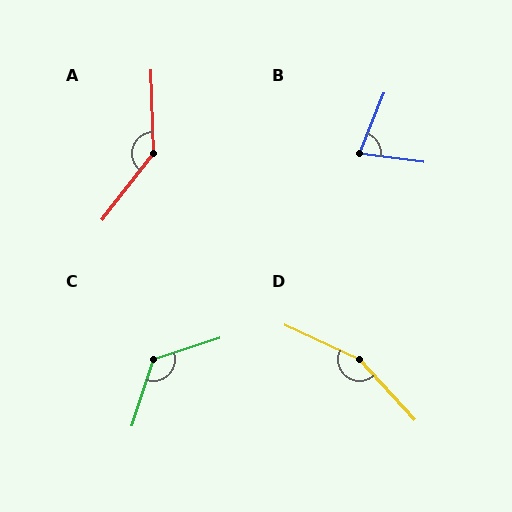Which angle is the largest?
D, at approximately 158 degrees.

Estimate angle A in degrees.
Approximately 141 degrees.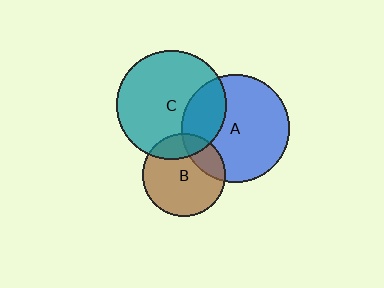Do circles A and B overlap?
Yes.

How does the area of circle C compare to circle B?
Approximately 1.7 times.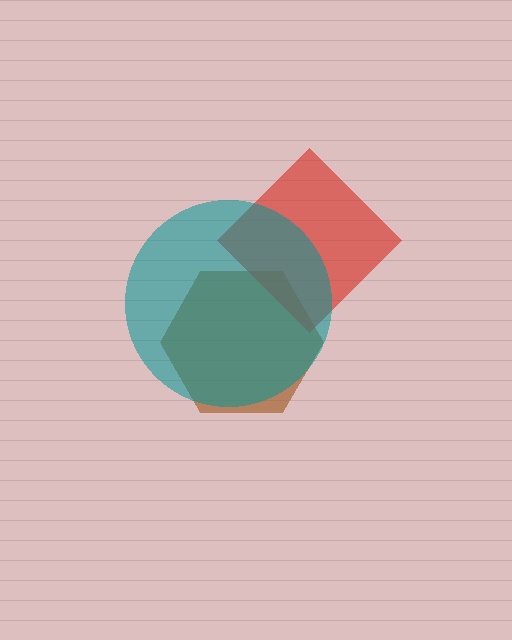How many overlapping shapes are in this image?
There are 3 overlapping shapes in the image.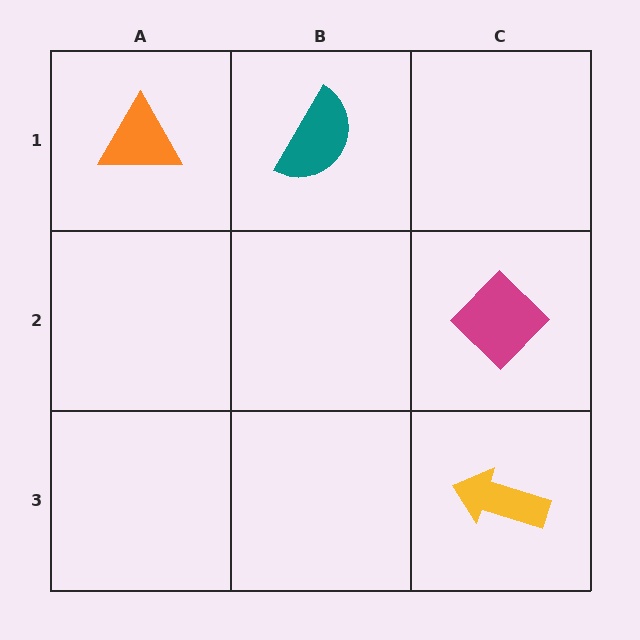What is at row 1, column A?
An orange triangle.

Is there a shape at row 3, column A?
No, that cell is empty.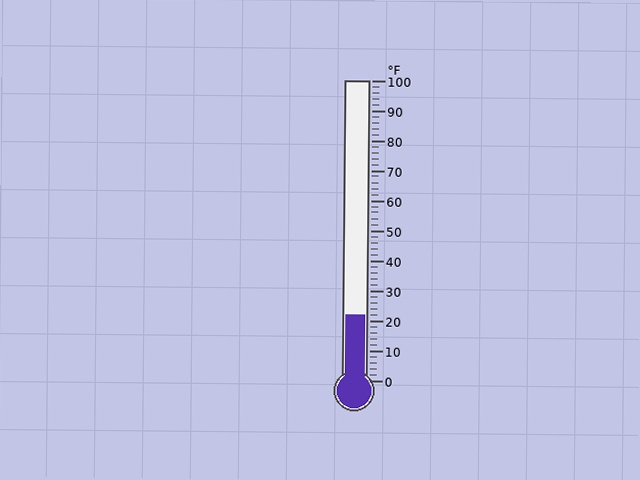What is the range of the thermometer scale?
The thermometer scale ranges from 0°F to 100°F.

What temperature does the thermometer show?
The thermometer shows approximately 22°F.